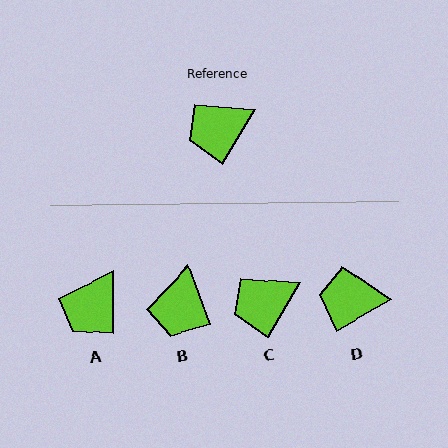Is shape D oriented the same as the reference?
No, it is off by about 30 degrees.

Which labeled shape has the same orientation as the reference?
C.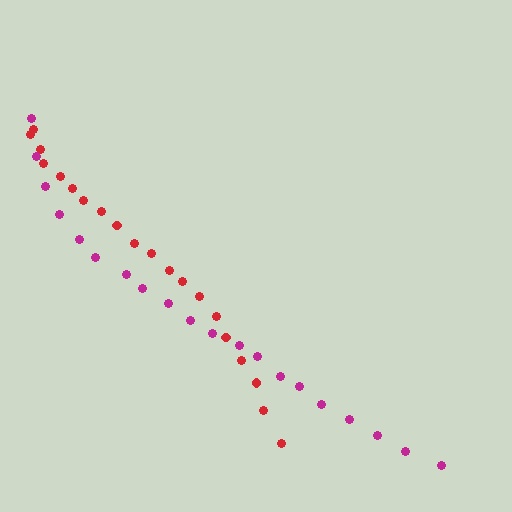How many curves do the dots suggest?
There are 2 distinct paths.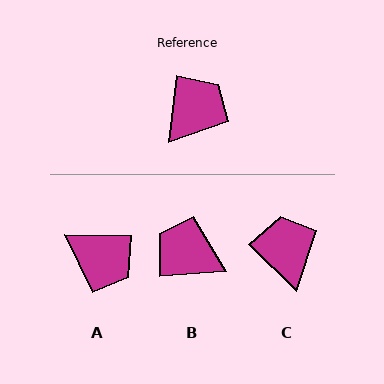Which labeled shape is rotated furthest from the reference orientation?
B, about 102 degrees away.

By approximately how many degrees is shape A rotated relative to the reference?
Approximately 83 degrees clockwise.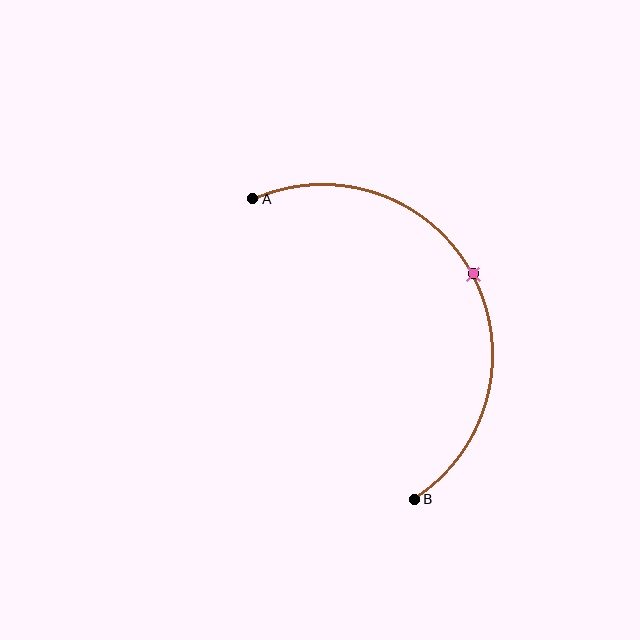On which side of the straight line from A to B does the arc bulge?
The arc bulges to the right of the straight line connecting A and B.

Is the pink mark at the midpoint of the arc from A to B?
Yes. The pink mark lies on the arc at equal arc-length from both A and B — it is the arc midpoint.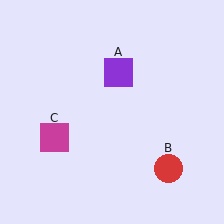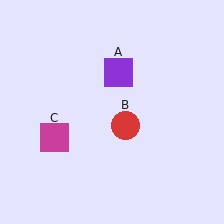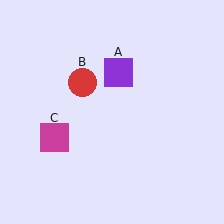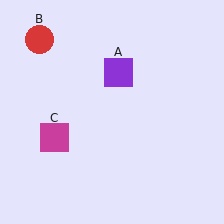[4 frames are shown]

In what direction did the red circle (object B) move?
The red circle (object B) moved up and to the left.